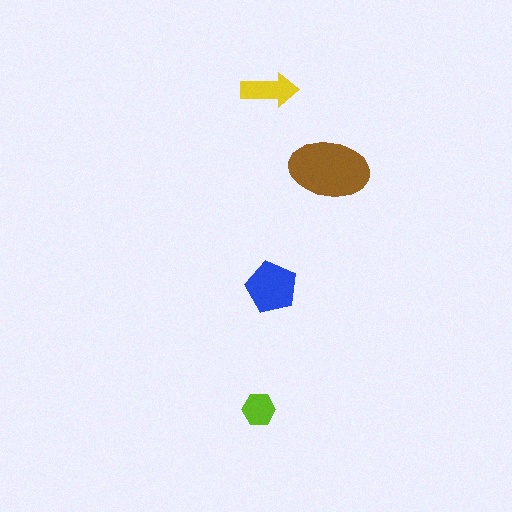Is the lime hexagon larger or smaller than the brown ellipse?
Smaller.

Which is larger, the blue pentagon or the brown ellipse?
The brown ellipse.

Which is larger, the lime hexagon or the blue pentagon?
The blue pentagon.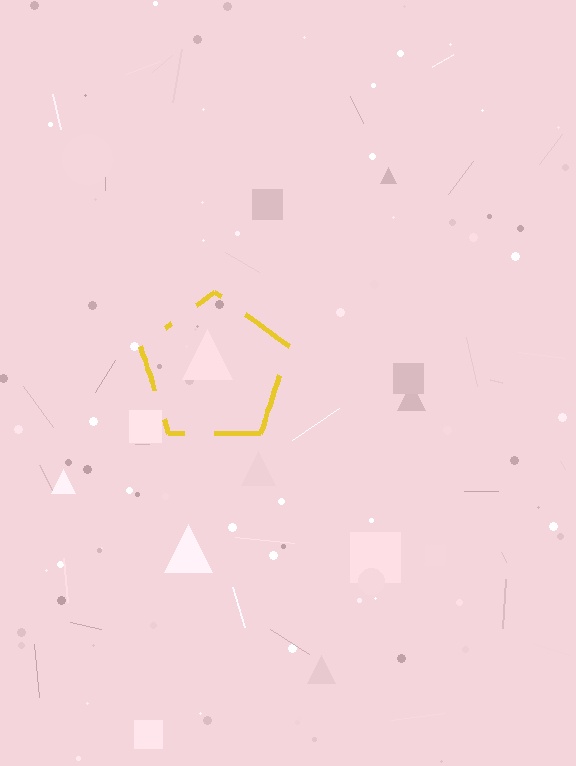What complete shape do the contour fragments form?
The contour fragments form a pentagon.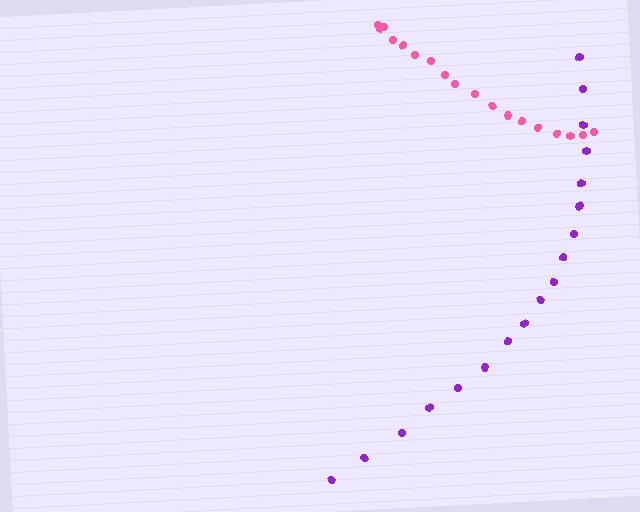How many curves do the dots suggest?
There are 2 distinct paths.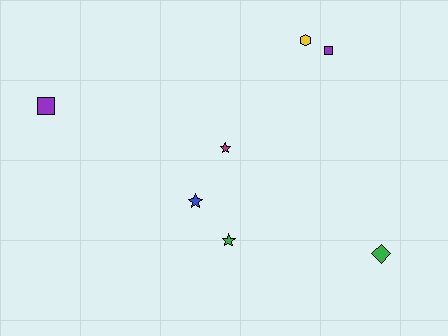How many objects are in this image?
There are 7 objects.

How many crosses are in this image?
There are no crosses.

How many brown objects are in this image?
There are no brown objects.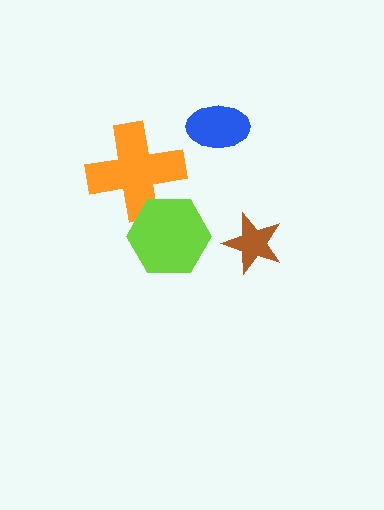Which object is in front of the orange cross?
The lime hexagon is in front of the orange cross.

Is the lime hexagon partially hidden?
No, no other shape covers it.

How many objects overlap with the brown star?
0 objects overlap with the brown star.